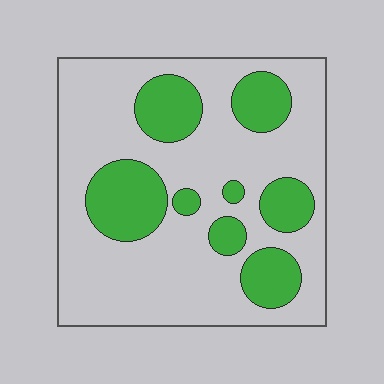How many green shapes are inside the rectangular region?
8.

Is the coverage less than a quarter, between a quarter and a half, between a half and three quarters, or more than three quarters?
Between a quarter and a half.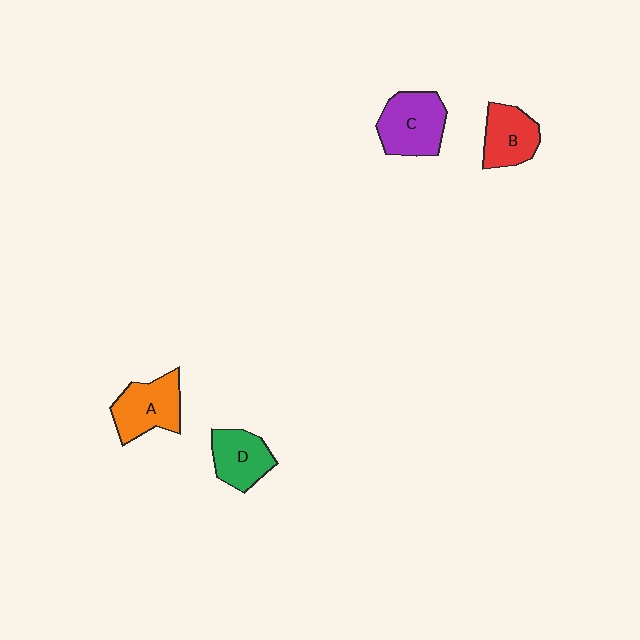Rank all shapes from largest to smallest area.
From largest to smallest: C (purple), A (orange), D (green), B (red).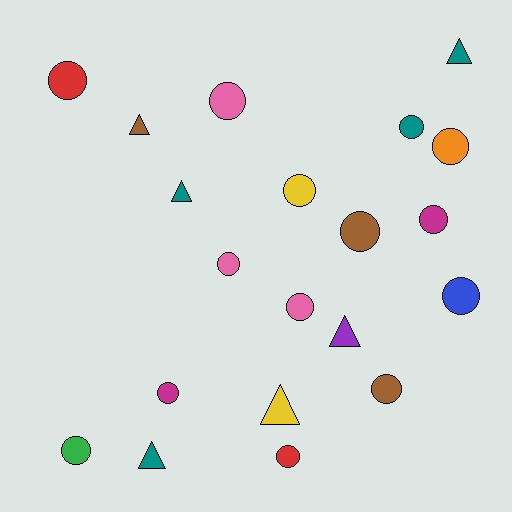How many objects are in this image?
There are 20 objects.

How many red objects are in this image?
There are 2 red objects.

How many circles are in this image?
There are 14 circles.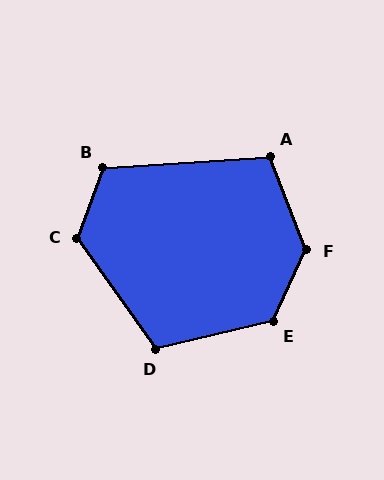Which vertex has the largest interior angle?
F, at approximately 134 degrees.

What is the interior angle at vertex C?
Approximately 125 degrees (obtuse).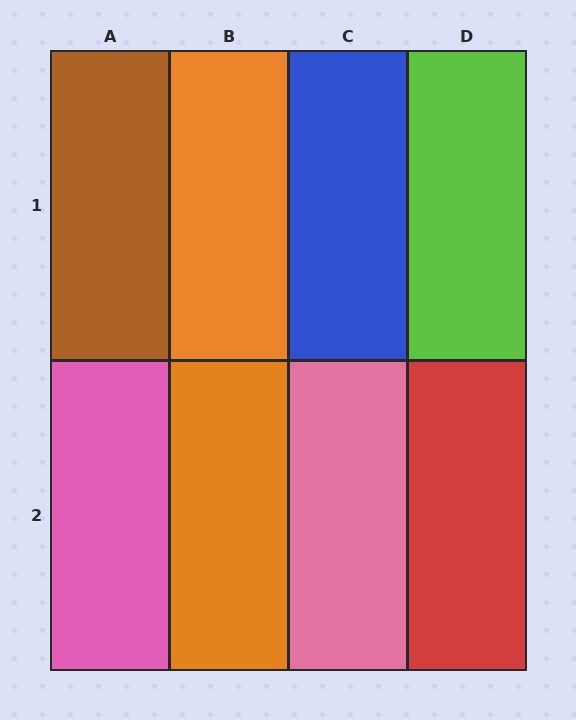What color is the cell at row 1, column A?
Brown.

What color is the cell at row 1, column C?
Blue.